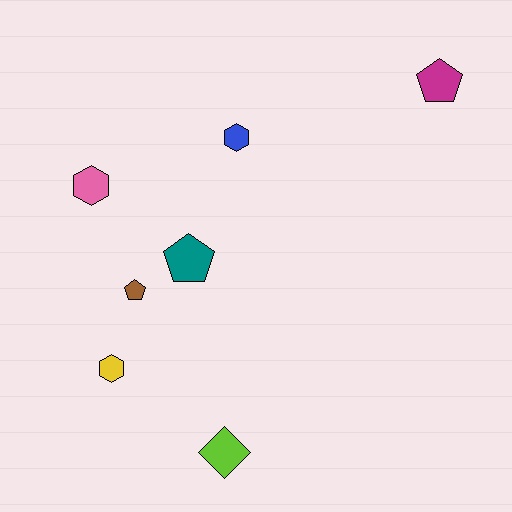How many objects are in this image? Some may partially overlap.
There are 7 objects.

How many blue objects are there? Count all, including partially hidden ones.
There is 1 blue object.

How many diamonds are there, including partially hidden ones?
There is 1 diamond.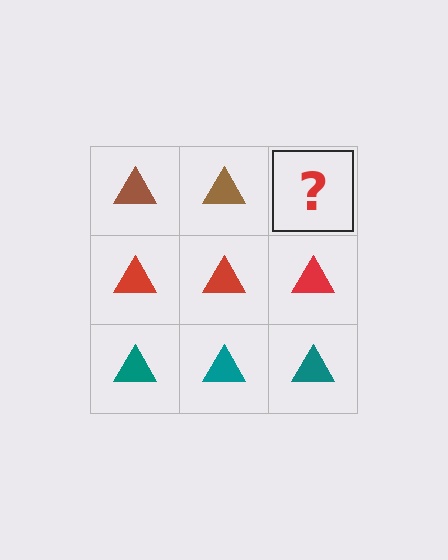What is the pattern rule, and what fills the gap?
The rule is that each row has a consistent color. The gap should be filled with a brown triangle.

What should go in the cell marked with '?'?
The missing cell should contain a brown triangle.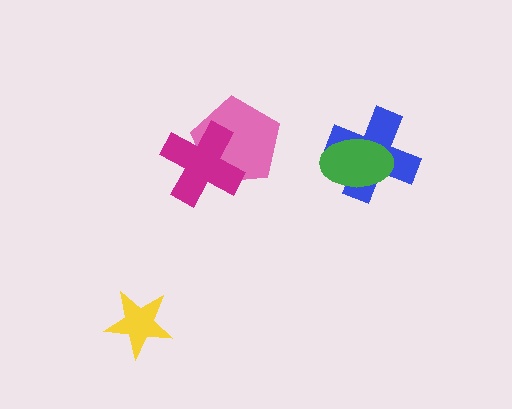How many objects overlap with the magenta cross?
1 object overlaps with the magenta cross.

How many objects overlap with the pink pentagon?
1 object overlaps with the pink pentagon.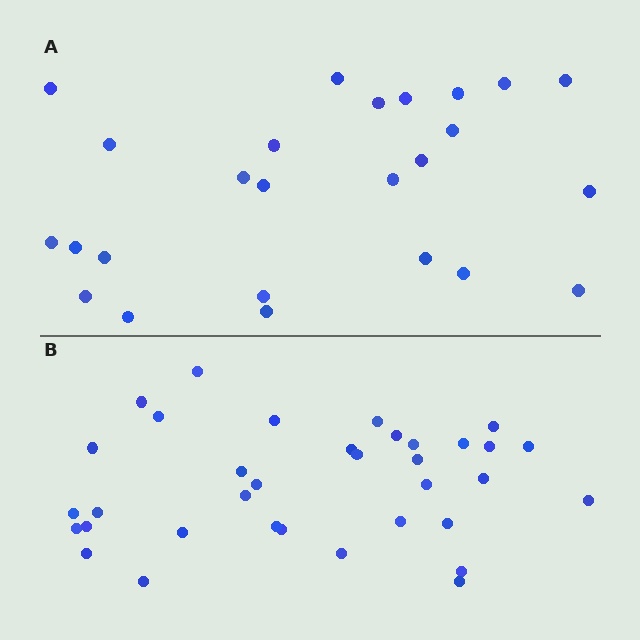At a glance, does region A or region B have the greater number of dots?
Region B (the bottom region) has more dots.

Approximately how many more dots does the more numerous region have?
Region B has roughly 10 or so more dots than region A.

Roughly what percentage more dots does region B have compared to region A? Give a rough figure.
About 40% more.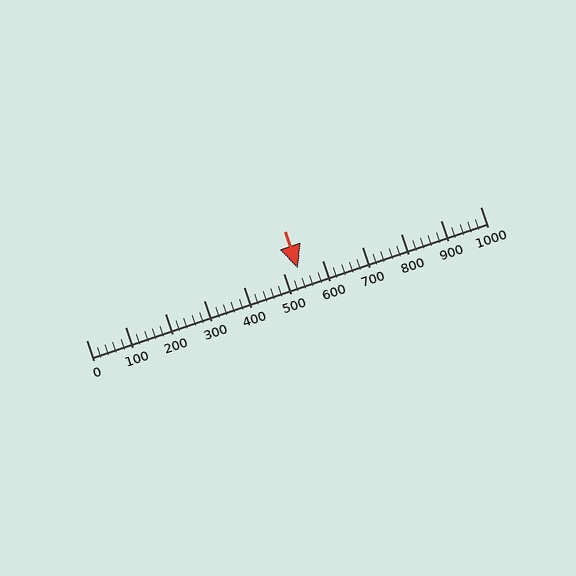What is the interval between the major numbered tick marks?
The major tick marks are spaced 100 units apart.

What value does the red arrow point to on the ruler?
The red arrow points to approximately 536.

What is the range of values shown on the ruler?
The ruler shows values from 0 to 1000.